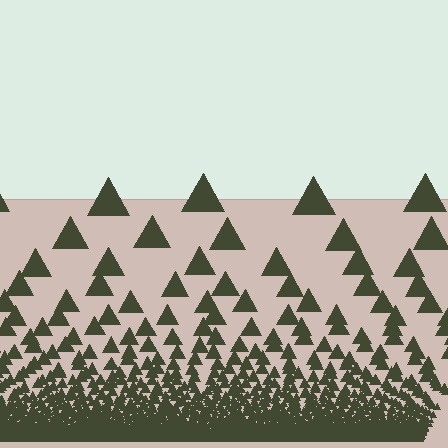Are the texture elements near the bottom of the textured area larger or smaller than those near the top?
Smaller. The gradient is inverted — elements near the bottom are smaller and denser.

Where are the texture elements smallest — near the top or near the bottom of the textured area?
Near the bottom.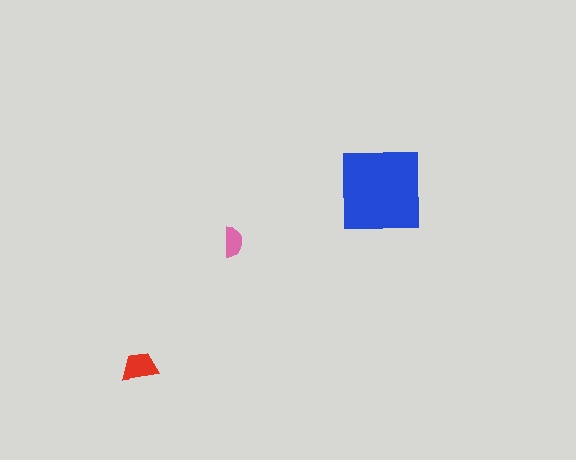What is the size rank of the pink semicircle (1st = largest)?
3rd.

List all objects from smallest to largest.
The pink semicircle, the red trapezoid, the blue square.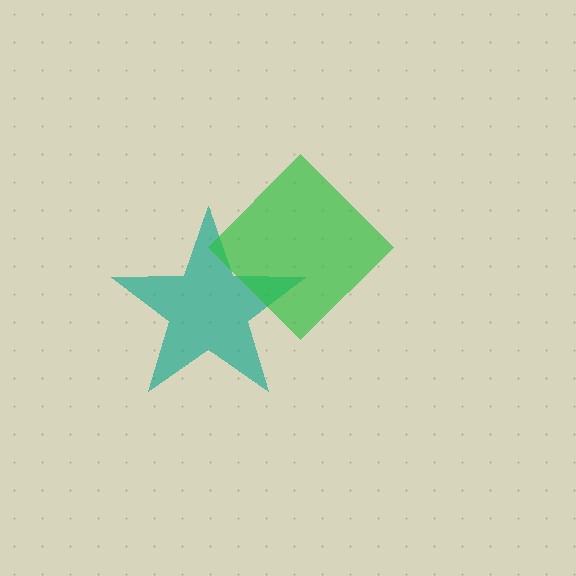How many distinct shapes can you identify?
There are 2 distinct shapes: a teal star, a green diamond.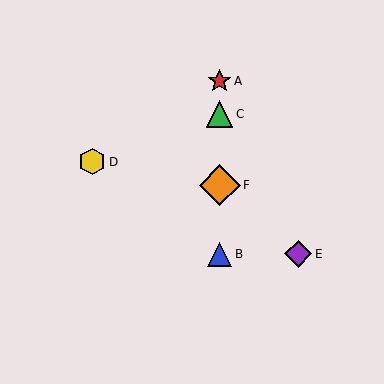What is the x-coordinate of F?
Object F is at x≈220.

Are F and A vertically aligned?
Yes, both are at x≈220.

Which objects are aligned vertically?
Objects A, B, C, F are aligned vertically.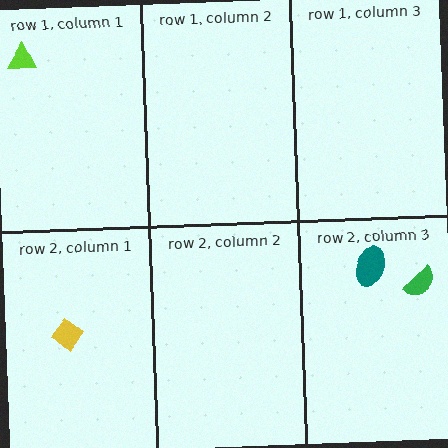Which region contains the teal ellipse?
The row 2, column 3 region.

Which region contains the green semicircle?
The row 2, column 3 region.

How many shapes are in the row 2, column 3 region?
2.